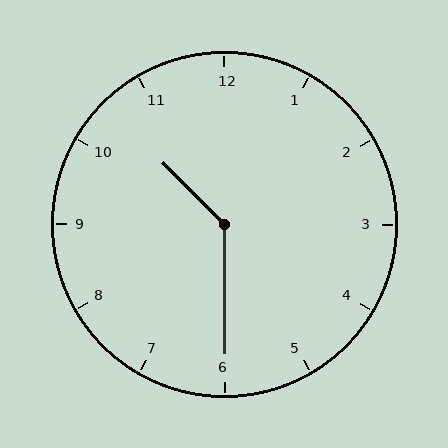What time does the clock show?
10:30.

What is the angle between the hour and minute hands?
Approximately 135 degrees.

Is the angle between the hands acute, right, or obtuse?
It is obtuse.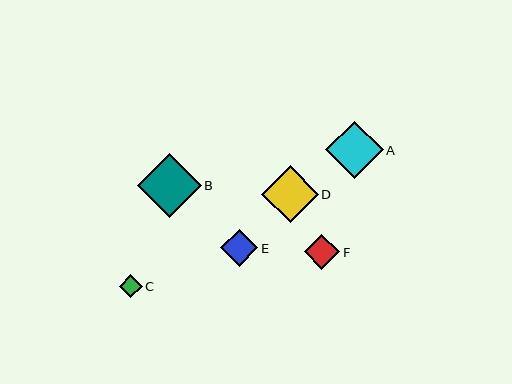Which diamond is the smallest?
Diamond C is the smallest with a size of approximately 23 pixels.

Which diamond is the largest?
Diamond B is the largest with a size of approximately 64 pixels.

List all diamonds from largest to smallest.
From largest to smallest: B, A, D, E, F, C.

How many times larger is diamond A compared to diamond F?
Diamond A is approximately 1.6 times the size of diamond F.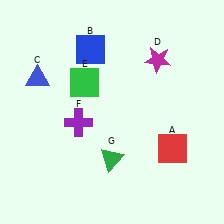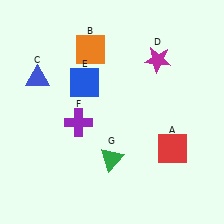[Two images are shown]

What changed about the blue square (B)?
In Image 1, B is blue. In Image 2, it changed to orange.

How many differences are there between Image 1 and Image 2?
There are 2 differences between the two images.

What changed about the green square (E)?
In Image 1, E is green. In Image 2, it changed to blue.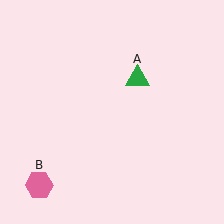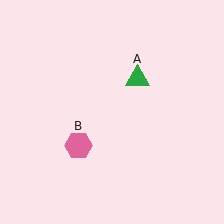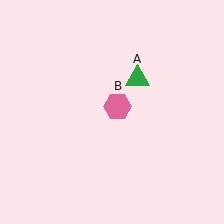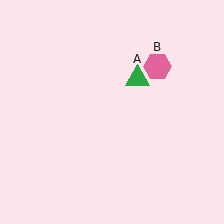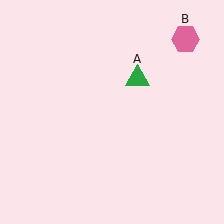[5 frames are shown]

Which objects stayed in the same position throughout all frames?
Green triangle (object A) remained stationary.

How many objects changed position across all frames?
1 object changed position: pink hexagon (object B).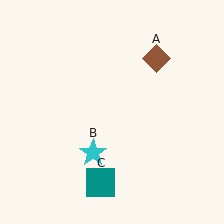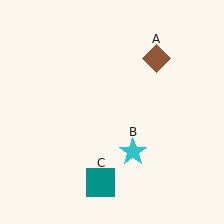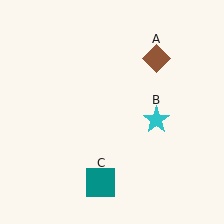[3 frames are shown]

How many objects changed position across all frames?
1 object changed position: cyan star (object B).